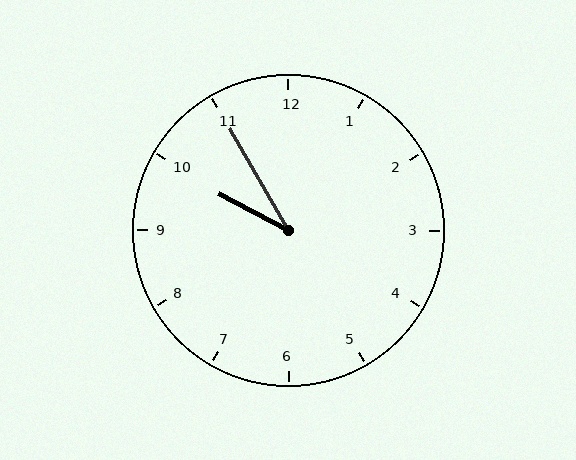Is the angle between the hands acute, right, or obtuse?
It is acute.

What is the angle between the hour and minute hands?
Approximately 32 degrees.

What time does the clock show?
9:55.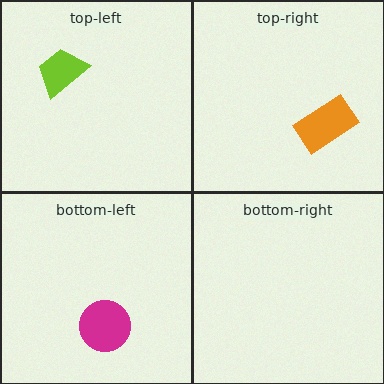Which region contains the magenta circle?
The bottom-left region.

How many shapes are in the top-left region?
1.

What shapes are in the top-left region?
The lime trapezoid.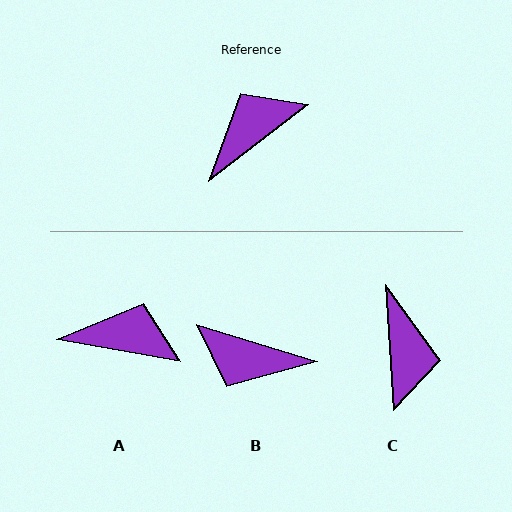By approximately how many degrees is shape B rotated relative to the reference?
Approximately 126 degrees counter-clockwise.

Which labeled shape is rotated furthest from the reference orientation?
B, about 126 degrees away.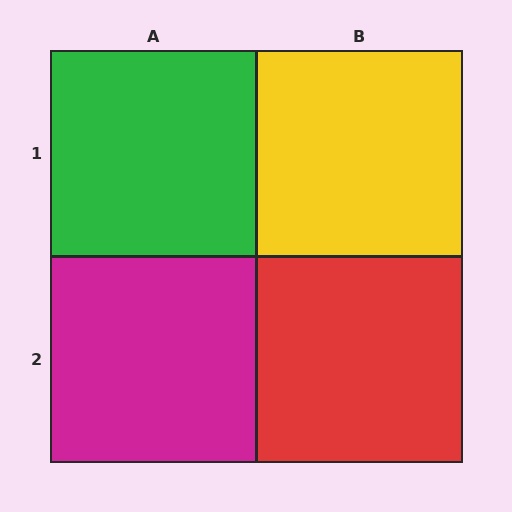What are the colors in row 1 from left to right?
Green, yellow.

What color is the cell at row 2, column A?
Magenta.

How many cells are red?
1 cell is red.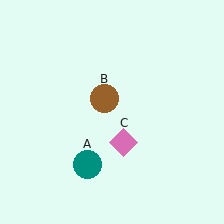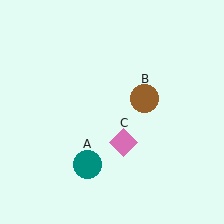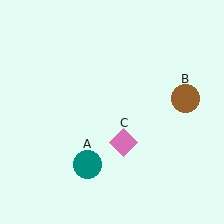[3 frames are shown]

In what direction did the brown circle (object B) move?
The brown circle (object B) moved right.